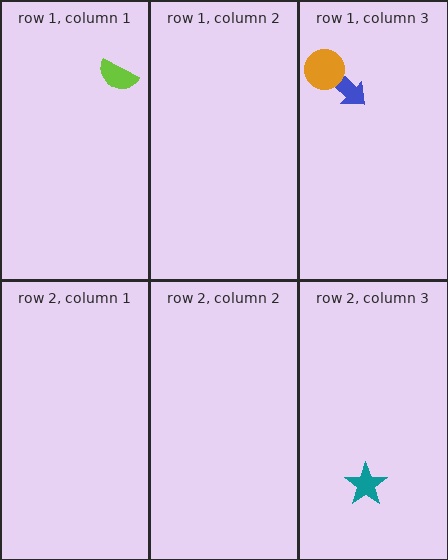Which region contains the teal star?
The row 2, column 3 region.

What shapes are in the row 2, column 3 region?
The teal star.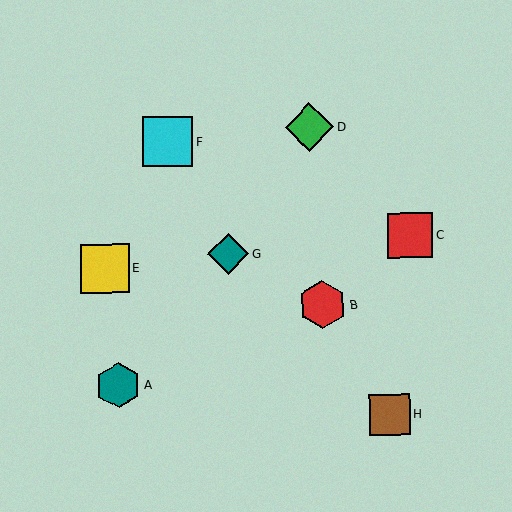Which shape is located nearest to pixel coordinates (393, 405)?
The brown square (labeled H) at (390, 415) is nearest to that location.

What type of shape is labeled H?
Shape H is a brown square.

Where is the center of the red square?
The center of the red square is at (410, 235).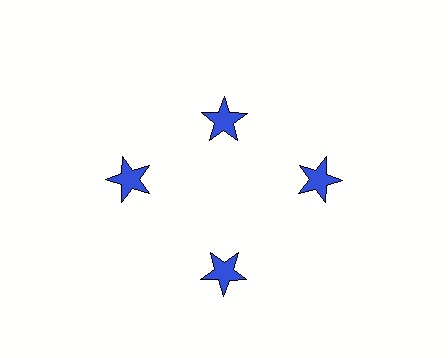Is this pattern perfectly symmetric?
No. The 4 blue stars are arranged in a ring, but one element near the 12 o'clock position is pulled inward toward the center, breaking the 4-fold rotational symmetry.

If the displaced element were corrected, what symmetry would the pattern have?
It would have 4-fold rotational symmetry — the pattern would map onto itself every 90 degrees.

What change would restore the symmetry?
The symmetry would be restored by moving it outward, back onto the ring so that all 4 stars sit at equal angles and equal distance from the center.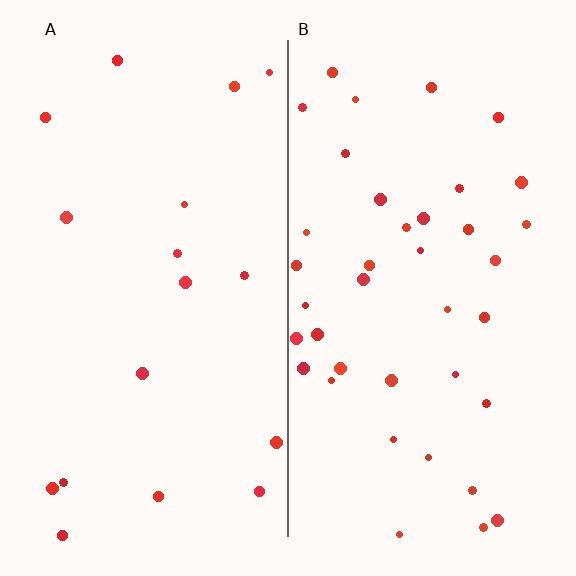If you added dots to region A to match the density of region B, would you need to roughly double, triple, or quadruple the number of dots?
Approximately double.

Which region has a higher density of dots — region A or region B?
B (the right).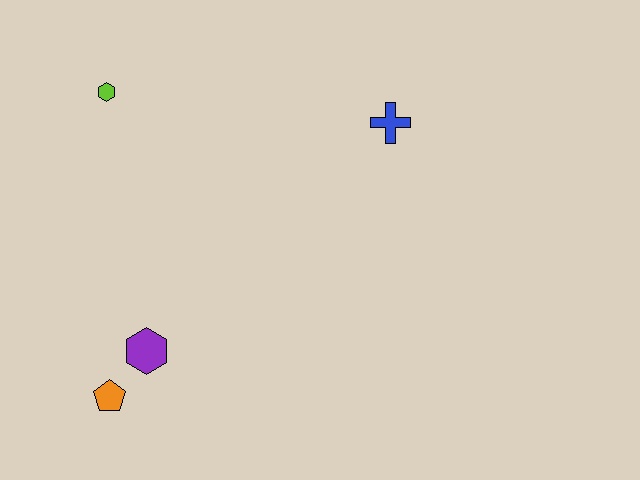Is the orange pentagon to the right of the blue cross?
No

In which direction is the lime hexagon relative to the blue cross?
The lime hexagon is to the left of the blue cross.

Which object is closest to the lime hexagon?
The purple hexagon is closest to the lime hexagon.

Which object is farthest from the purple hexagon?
The blue cross is farthest from the purple hexagon.